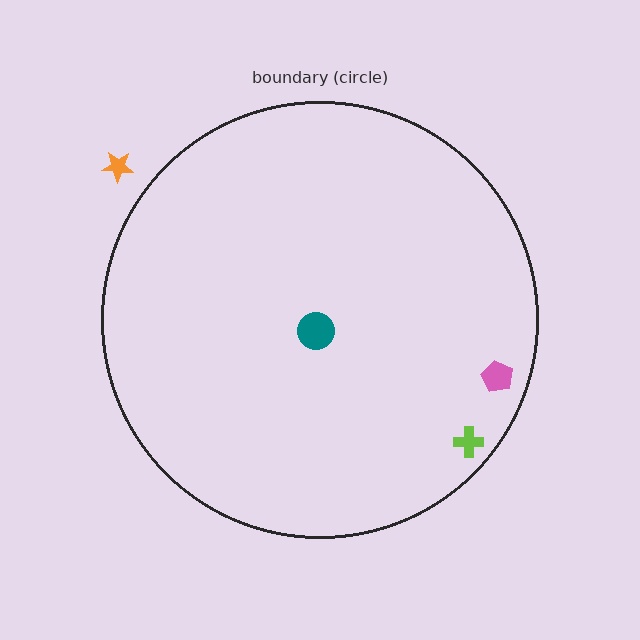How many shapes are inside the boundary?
3 inside, 1 outside.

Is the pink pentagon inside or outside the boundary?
Inside.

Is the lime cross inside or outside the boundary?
Inside.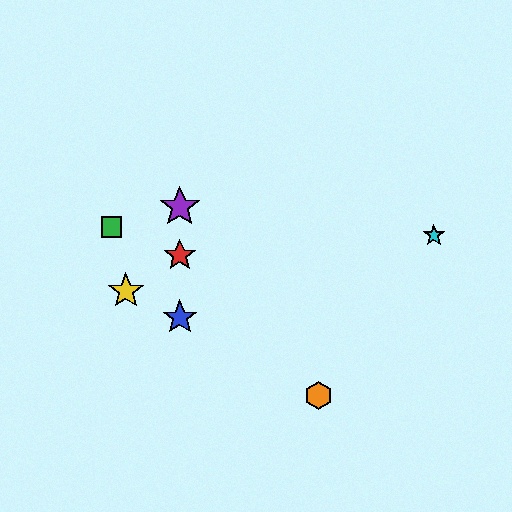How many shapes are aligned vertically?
3 shapes (the red star, the blue star, the purple star) are aligned vertically.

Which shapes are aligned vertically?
The red star, the blue star, the purple star are aligned vertically.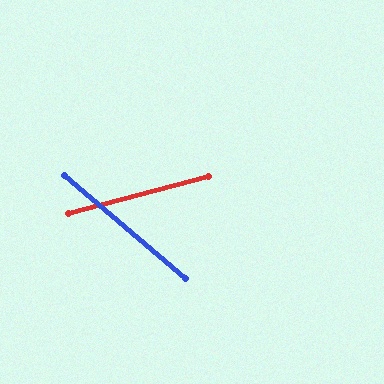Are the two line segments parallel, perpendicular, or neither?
Neither parallel nor perpendicular — they differ by about 55°.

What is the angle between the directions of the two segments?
Approximately 55 degrees.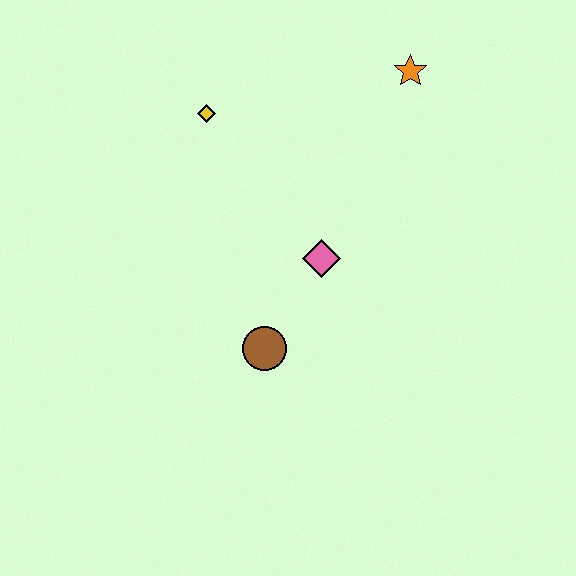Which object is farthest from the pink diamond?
The orange star is farthest from the pink diamond.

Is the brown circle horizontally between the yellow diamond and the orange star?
Yes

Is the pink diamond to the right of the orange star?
No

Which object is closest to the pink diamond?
The brown circle is closest to the pink diamond.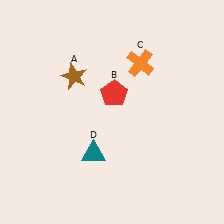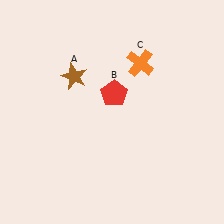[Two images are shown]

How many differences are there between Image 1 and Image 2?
There is 1 difference between the two images.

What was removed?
The teal triangle (D) was removed in Image 2.